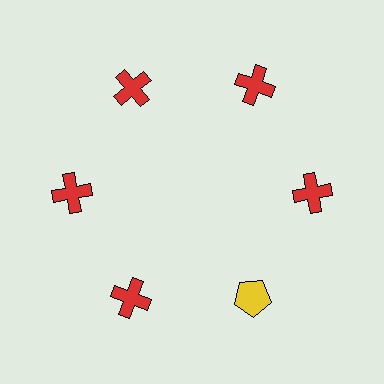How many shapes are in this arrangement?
There are 6 shapes arranged in a ring pattern.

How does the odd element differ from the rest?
It differs in both color (yellow instead of red) and shape (pentagon instead of cross).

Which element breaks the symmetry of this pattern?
The yellow pentagon at roughly the 5 o'clock position breaks the symmetry. All other shapes are red crosses.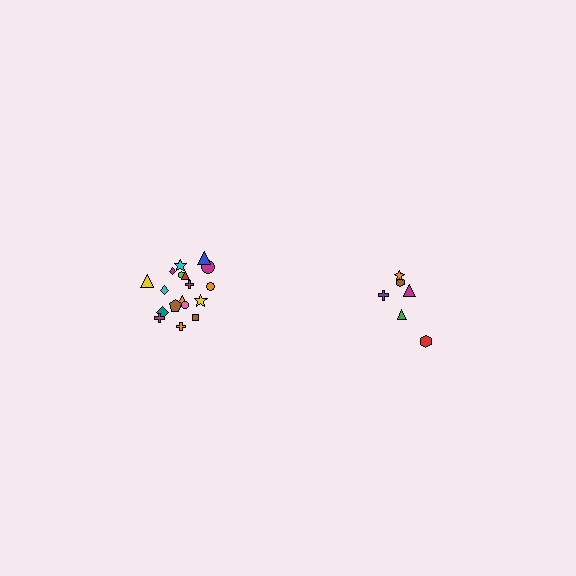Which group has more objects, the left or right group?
The left group.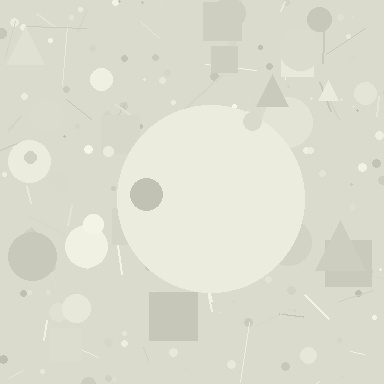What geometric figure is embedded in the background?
A circle is embedded in the background.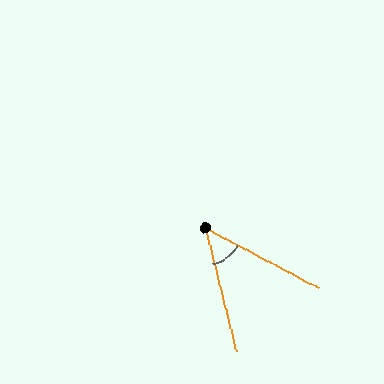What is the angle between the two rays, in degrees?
Approximately 48 degrees.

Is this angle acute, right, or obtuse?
It is acute.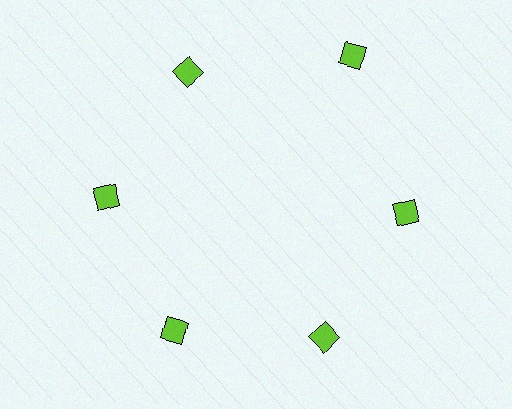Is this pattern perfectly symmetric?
No. The 6 lime squares are arranged in a ring, but one element near the 1 o'clock position is pushed outward from the center, breaking the 6-fold rotational symmetry.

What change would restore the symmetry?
The symmetry would be restored by moving it inward, back onto the ring so that all 6 squares sit at equal angles and equal distance from the center.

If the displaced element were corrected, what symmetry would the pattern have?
It would have 6-fold rotational symmetry — the pattern would map onto itself every 60 degrees.